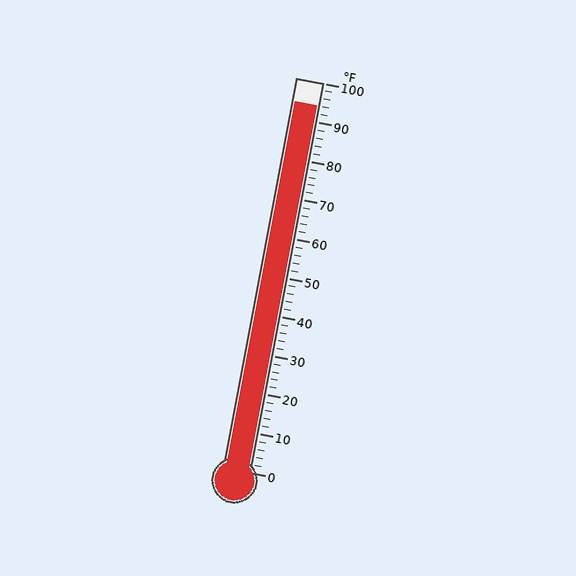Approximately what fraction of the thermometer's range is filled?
The thermometer is filled to approximately 95% of its range.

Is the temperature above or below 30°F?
The temperature is above 30°F.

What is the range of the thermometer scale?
The thermometer scale ranges from 0°F to 100°F.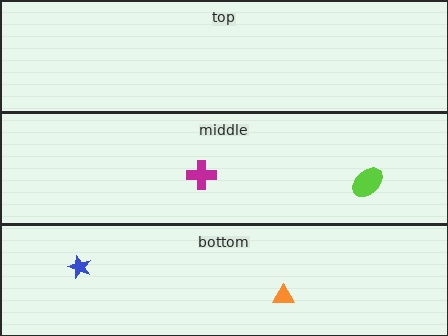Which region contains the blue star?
The bottom region.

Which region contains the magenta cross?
The middle region.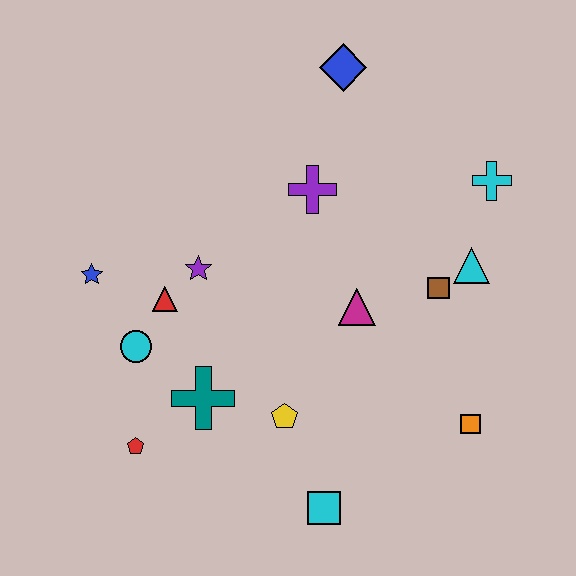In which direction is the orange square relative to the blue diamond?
The orange square is below the blue diamond.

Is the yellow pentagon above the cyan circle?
No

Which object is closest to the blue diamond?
The purple cross is closest to the blue diamond.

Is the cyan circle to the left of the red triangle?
Yes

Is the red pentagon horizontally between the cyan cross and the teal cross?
No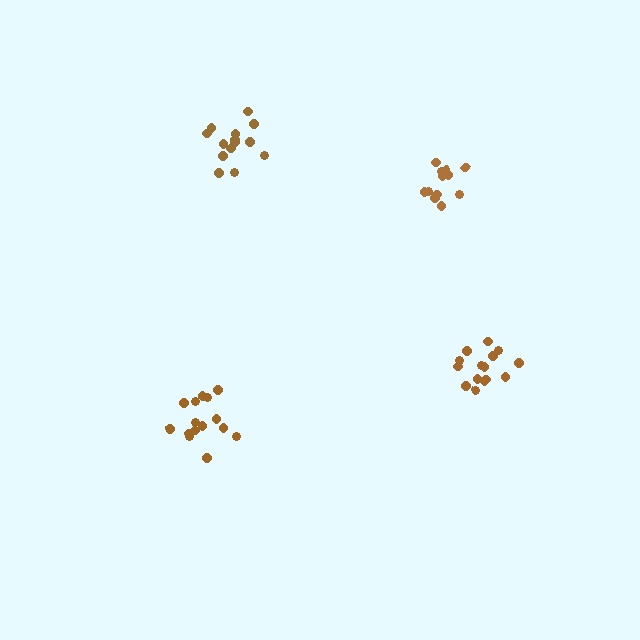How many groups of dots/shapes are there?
There are 4 groups.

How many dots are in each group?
Group 1: 14 dots, Group 2: 15 dots, Group 3: 15 dots, Group 4: 12 dots (56 total).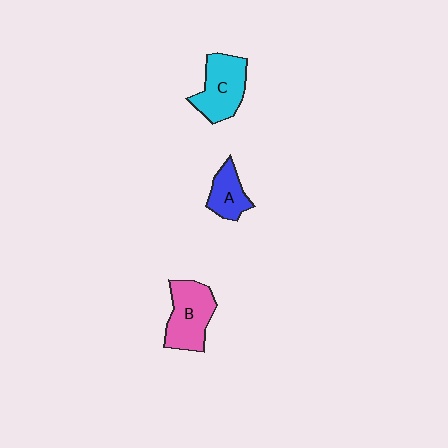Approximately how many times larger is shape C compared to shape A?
Approximately 1.6 times.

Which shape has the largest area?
Shape B (pink).